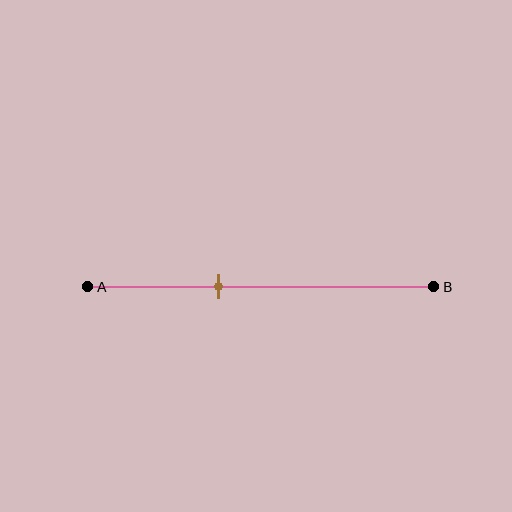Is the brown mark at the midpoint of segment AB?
No, the mark is at about 40% from A, not at the 50% midpoint.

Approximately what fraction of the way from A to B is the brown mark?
The brown mark is approximately 40% of the way from A to B.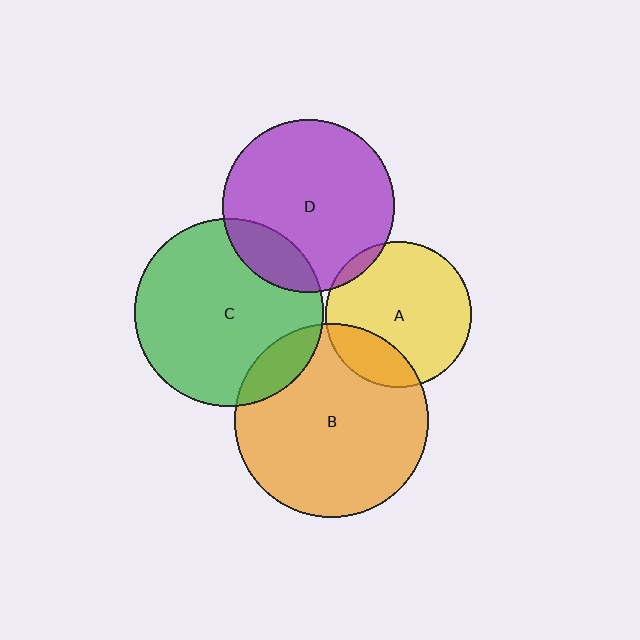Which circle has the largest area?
Circle B (orange).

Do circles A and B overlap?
Yes.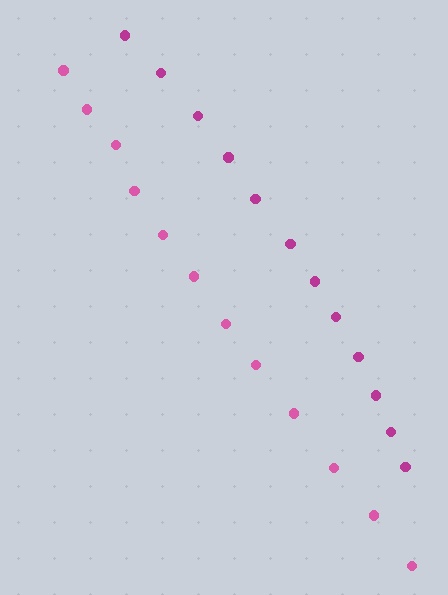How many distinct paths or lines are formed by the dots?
There are 2 distinct paths.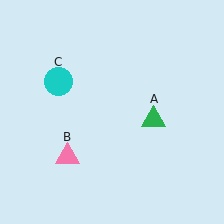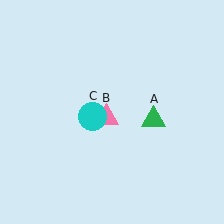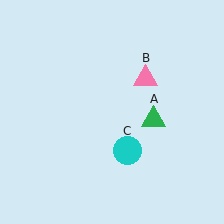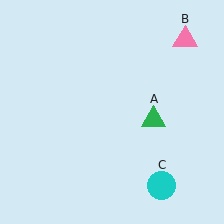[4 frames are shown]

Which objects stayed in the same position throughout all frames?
Green triangle (object A) remained stationary.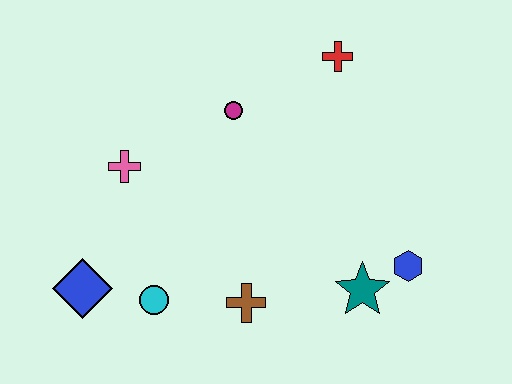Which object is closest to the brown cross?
The cyan circle is closest to the brown cross.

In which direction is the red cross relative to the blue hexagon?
The red cross is above the blue hexagon.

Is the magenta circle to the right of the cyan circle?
Yes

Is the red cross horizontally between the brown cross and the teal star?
Yes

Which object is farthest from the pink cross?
The blue hexagon is farthest from the pink cross.